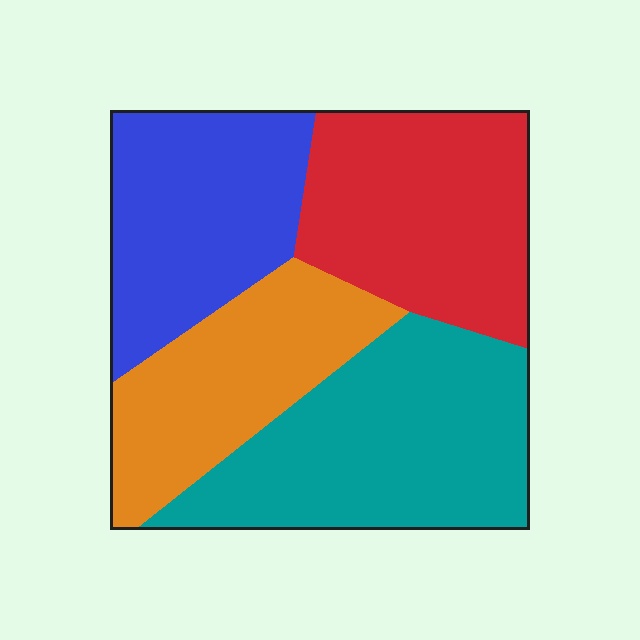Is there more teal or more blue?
Teal.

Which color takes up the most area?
Teal, at roughly 30%.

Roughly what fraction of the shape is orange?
Orange covers roughly 20% of the shape.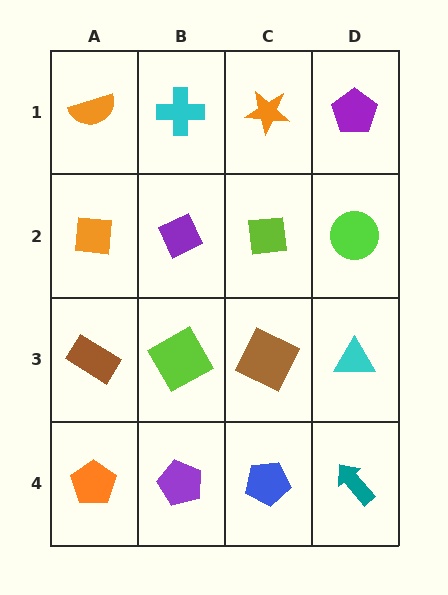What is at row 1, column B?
A cyan cross.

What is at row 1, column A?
An orange semicircle.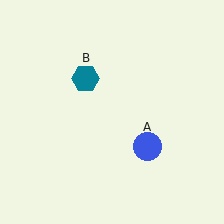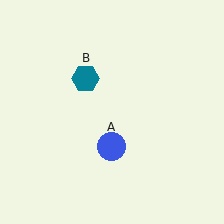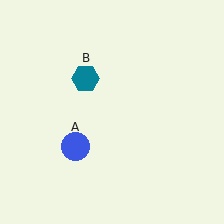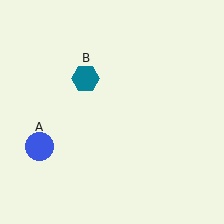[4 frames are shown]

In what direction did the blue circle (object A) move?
The blue circle (object A) moved left.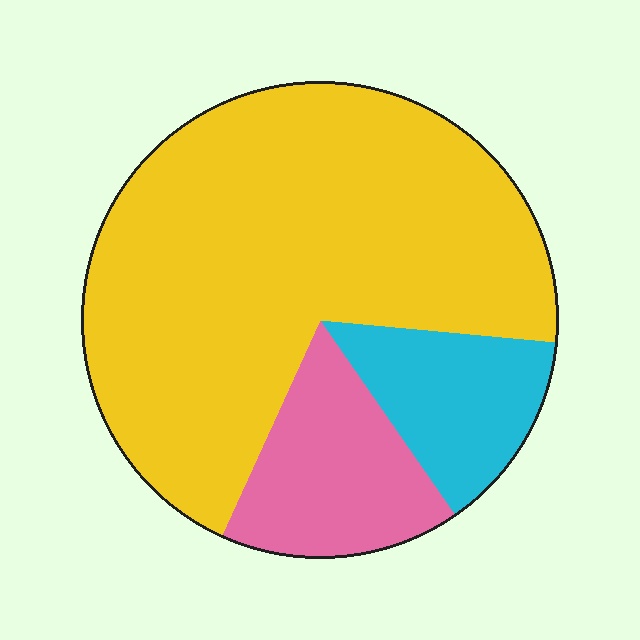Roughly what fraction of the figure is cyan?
Cyan takes up about one eighth (1/8) of the figure.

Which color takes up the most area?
Yellow, at roughly 70%.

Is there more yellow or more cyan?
Yellow.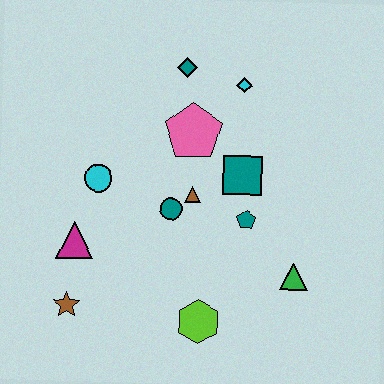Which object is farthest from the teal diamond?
The brown star is farthest from the teal diamond.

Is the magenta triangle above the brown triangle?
No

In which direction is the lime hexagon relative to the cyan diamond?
The lime hexagon is below the cyan diamond.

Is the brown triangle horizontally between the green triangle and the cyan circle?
Yes